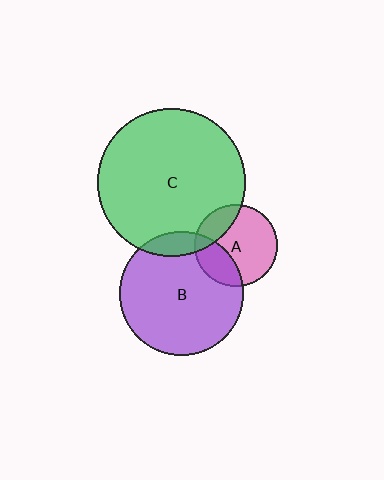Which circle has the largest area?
Circle C (green).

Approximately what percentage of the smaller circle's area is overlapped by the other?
Approximately 30%.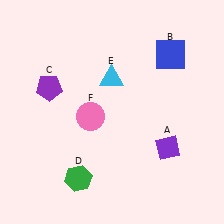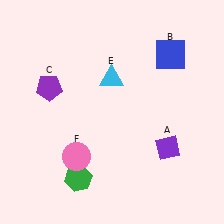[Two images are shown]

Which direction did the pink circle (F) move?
The pink circle (F) moved down.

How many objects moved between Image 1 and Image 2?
1 object moved between the two images.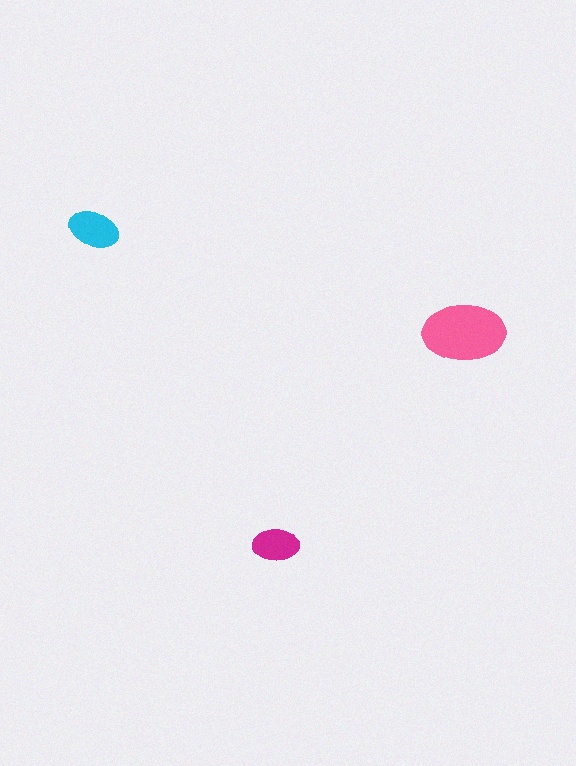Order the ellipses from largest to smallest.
the pink one, the cyan one, the magenta one.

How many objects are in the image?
There are 3 objects in the image.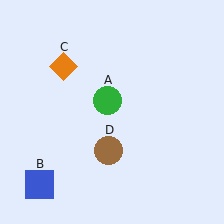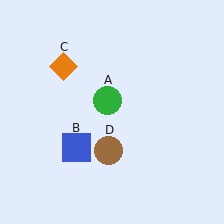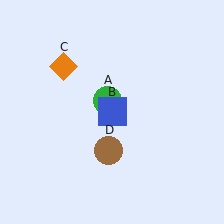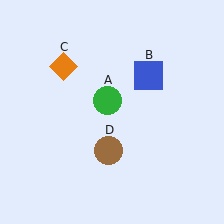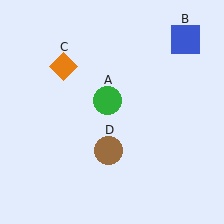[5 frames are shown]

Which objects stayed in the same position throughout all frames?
Green circle (object A) and orange diamond (object C) and brown circle (object D) remained stationary.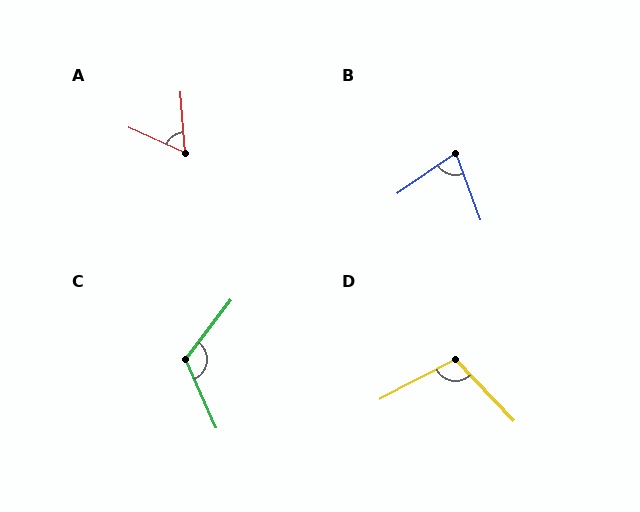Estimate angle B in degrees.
Approximately 76 degrees.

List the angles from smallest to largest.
A (61°), B (76°), D (105°), C (119°).